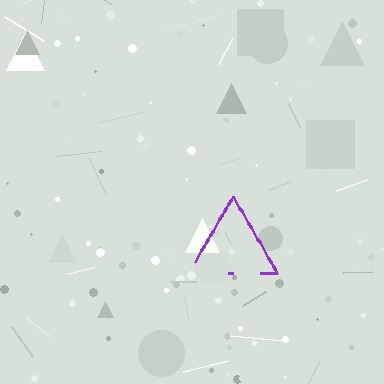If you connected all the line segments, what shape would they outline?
They would outline a triangle.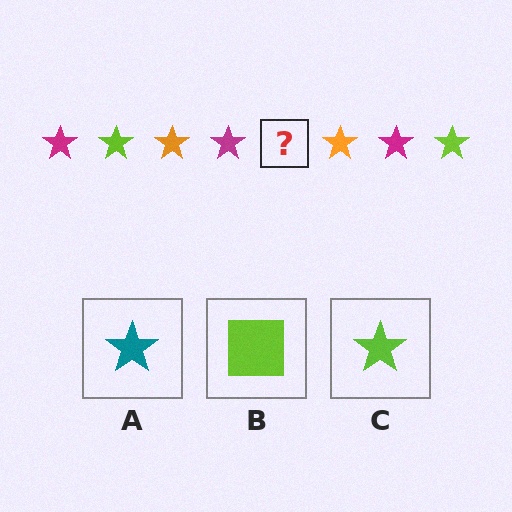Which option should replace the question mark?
Option C.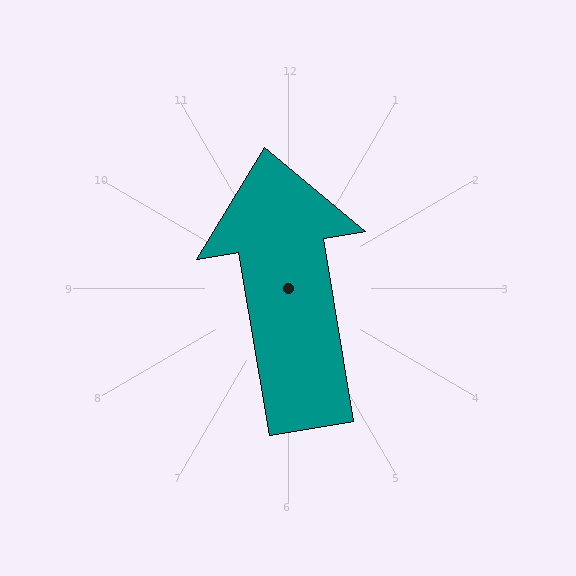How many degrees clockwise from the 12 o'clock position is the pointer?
Approximately 351 degrees.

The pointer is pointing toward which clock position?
Roughly 12 o'clock.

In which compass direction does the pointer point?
North.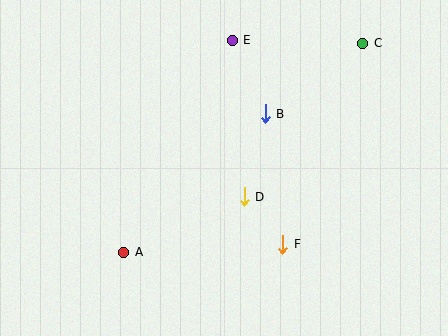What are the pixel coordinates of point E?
Point E is at (232, 40).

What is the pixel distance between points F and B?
The distance between F and B is 132 pixels.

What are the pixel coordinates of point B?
Point B is at (265, 114).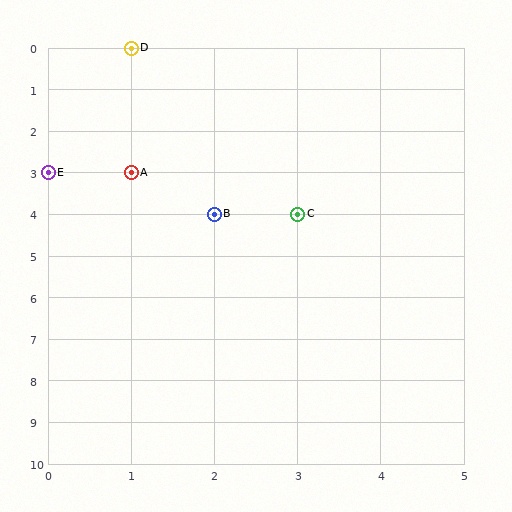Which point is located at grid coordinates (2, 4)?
Point B is at (2, 4).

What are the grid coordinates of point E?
Point E is at grid coordinates (0, 3).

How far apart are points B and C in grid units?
Points B and C are 1 column apart.